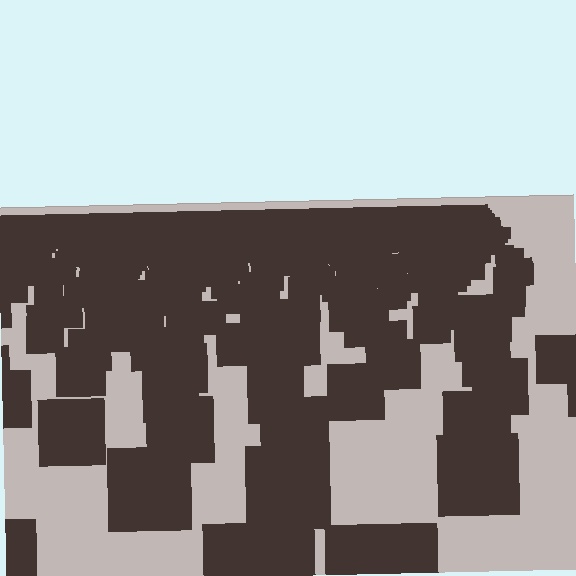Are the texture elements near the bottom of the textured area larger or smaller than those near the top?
Larger. Near the bottom, elements are closer to the viewer and appear at a bigger on-screen size.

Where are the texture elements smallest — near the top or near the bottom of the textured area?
Near the top.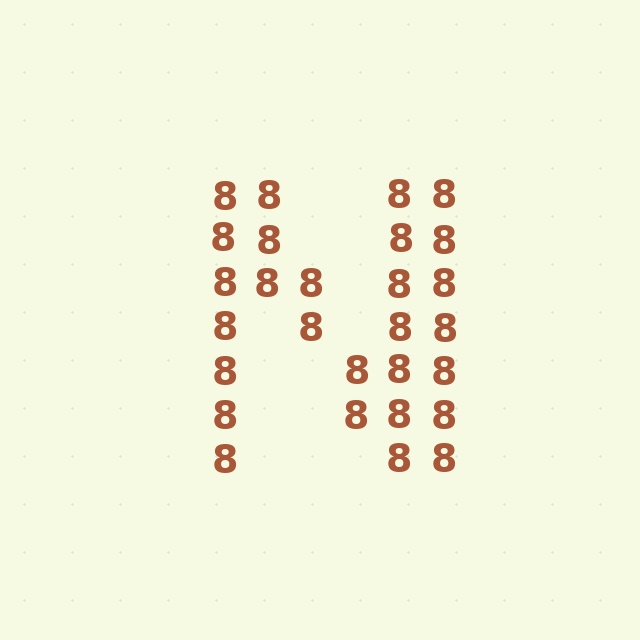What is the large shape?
The large shape is the letter N.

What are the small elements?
The small elements are digit 8's.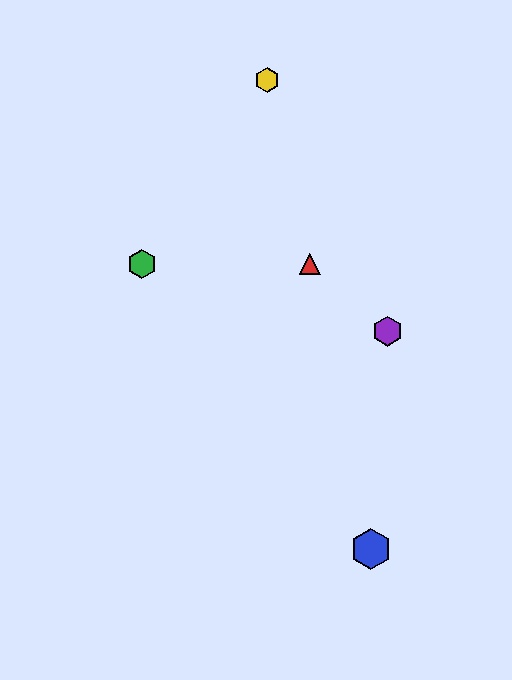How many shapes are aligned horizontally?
2 shapes (the red triangle, the green hexagon) are aligned horizontally.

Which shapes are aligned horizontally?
The red triangle, the green hexagon are aligned horizontally.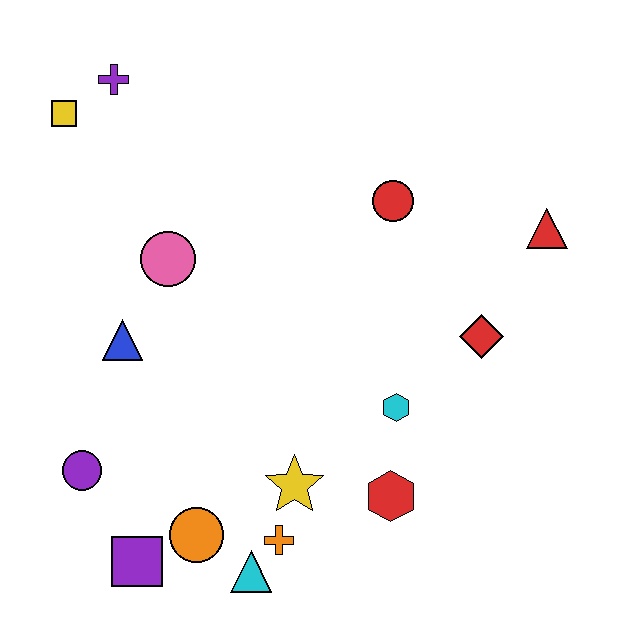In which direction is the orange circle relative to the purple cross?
The orange circle is below the purple cross.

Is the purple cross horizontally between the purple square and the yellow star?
No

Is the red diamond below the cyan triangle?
No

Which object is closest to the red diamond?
The cyan hexagon is closest to the red diamond.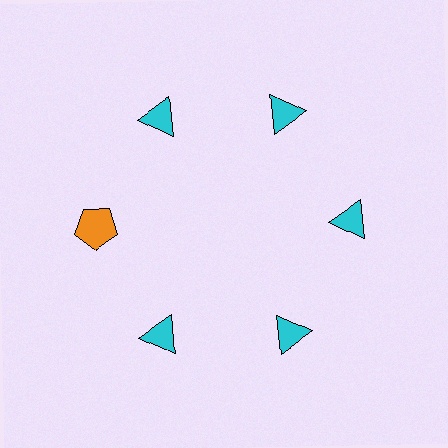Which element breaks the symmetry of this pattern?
The orange pentagon at roughly the 9 o'clock position breaks the symmetry. All other shapes are cyan triangles.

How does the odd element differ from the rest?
It differs in both color (orange instead of cyan) and shape (pentagon instead of triangle).